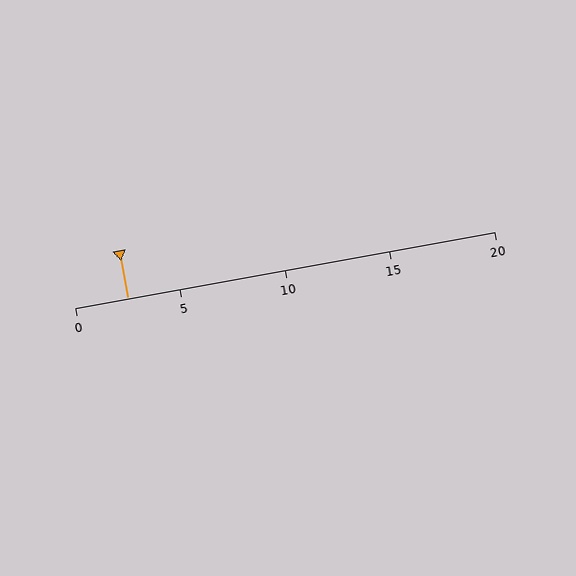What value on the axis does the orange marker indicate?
The marker indicates approximately 2.5.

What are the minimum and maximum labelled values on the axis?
The axis runs from 0 to 20.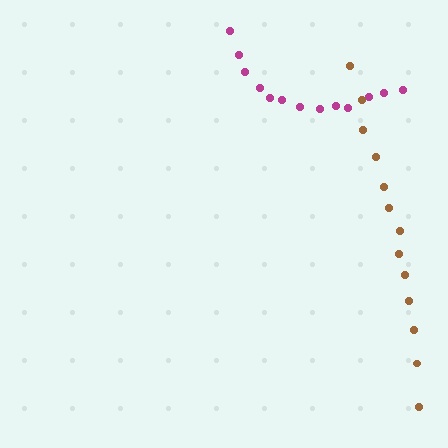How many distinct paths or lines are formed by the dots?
There are 2 distinct paths.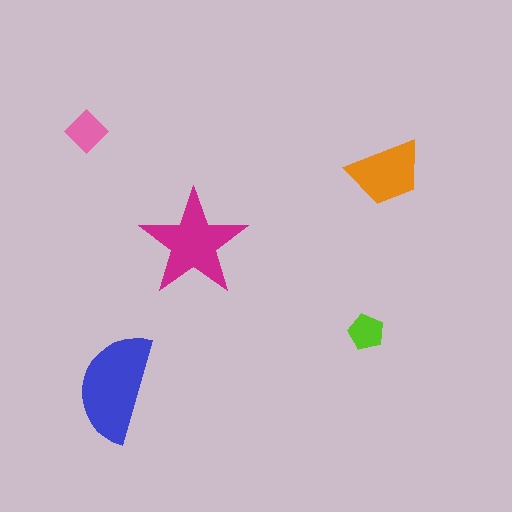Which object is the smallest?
The lime pentagon.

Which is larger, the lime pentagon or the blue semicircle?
The blue semicircle.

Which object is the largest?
The blue semicircle.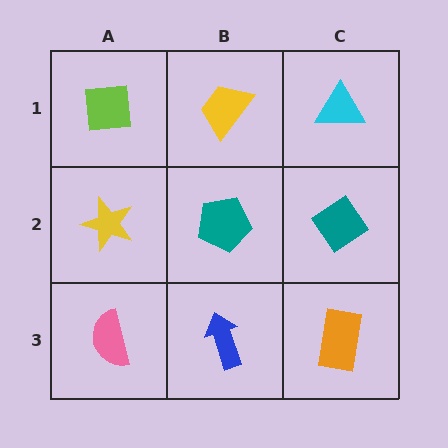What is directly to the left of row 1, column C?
A yellow trapezoid.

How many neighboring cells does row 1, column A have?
2.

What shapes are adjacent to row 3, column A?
A yellow star (row 2, column A), a blue arrow (row 3, column B).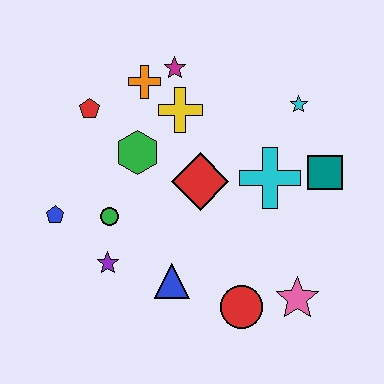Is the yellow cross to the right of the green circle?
Yes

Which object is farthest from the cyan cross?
The blue pentagon is farthest from the cyan cross.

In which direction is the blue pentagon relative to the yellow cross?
The blue pentagon is to the left of the yellow cross.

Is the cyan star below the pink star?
No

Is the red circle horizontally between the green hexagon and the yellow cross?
No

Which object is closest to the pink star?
The red circle is closest to the pink star.